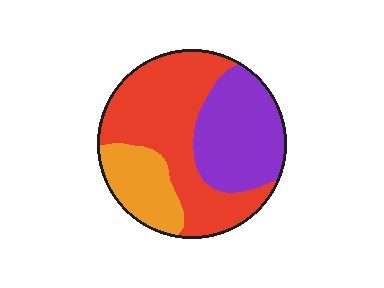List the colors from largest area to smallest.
From largest to smallest: red, purple, orange.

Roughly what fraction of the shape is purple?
Purple takes up between a quarter and a half of the shape.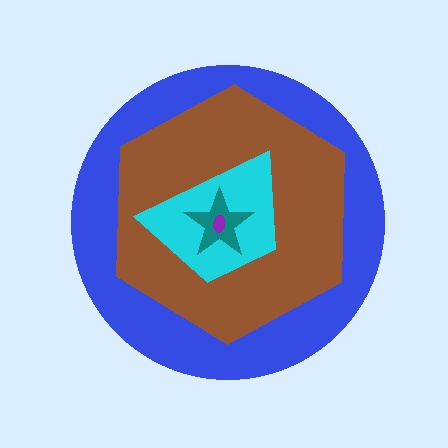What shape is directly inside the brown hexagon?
The cyan trapezoid.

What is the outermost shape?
The blue circle.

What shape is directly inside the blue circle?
The brown hexagon.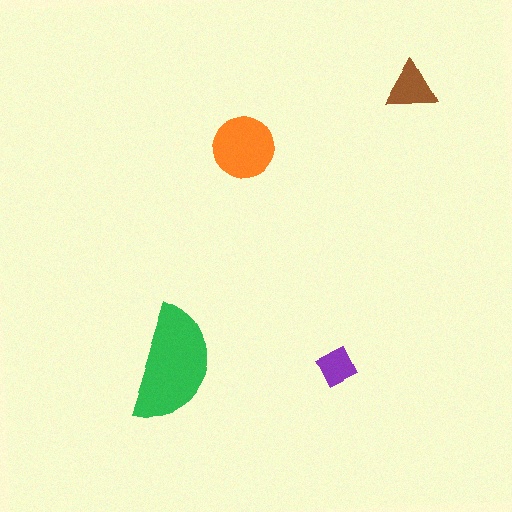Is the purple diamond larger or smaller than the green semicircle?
Smaller.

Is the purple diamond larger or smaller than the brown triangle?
Smaller.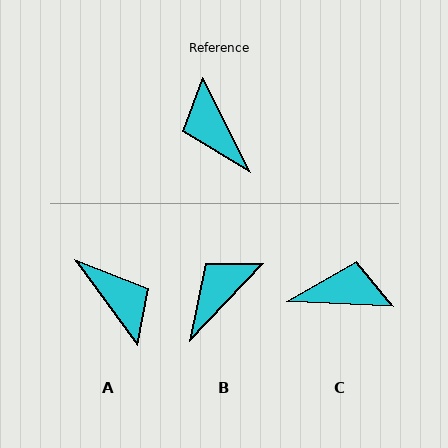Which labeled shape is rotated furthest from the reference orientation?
A, about 171 degrees away.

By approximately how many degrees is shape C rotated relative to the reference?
Approximately 120 degrees clockwise.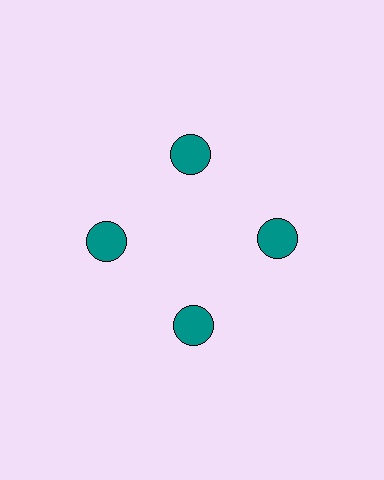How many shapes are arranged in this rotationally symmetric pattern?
There are 4 shapes, arranged in 4 groups of 1.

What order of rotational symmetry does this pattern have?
This pattern has 4-fold rotational symmetry.